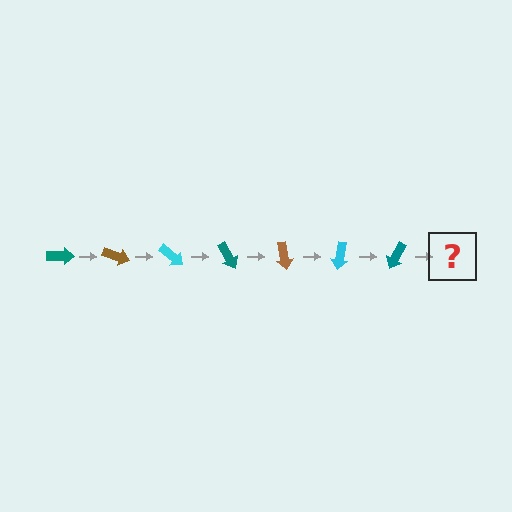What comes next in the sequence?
The next element should be a brown arrow, rotated 140 degrees from the start.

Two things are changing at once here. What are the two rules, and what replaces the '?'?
The two rules are that it rotates 20 degrees each step and the color cycles through teal, brown, and cyan. The '?' should be a brown arrow, rotated 140 degrees from the start.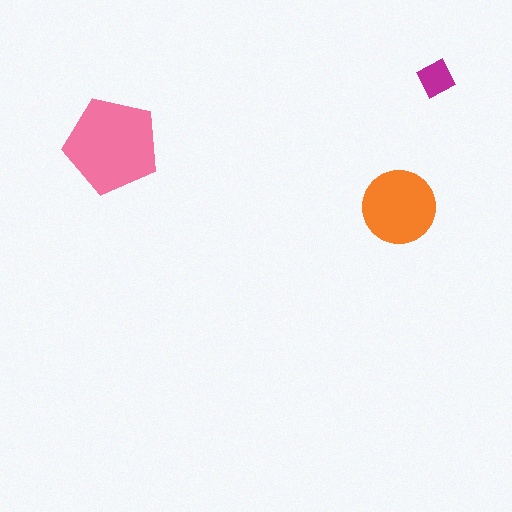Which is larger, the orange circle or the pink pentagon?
The pink pentagon.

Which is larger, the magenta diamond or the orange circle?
The orange circle.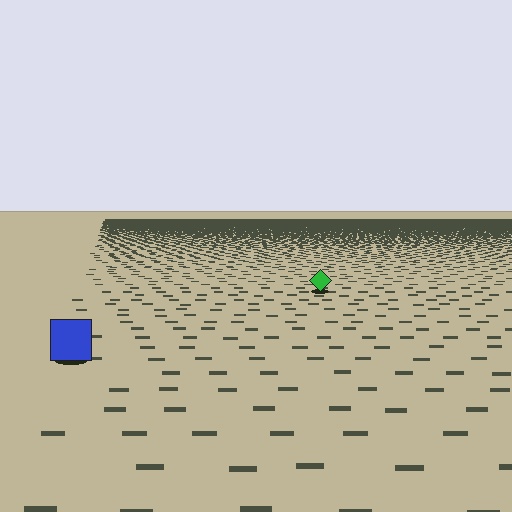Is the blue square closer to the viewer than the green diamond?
Yes. The blue square is closer — you can tell from the texture gradient: the ground texture is coarser near it.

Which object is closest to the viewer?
The blue square is closest. The texture marks near it are larger and more spread out.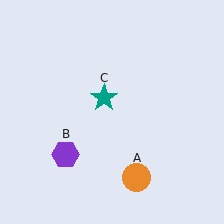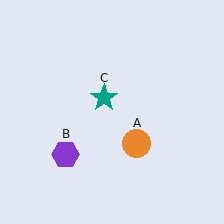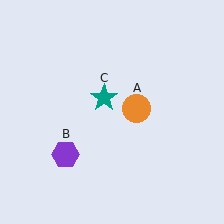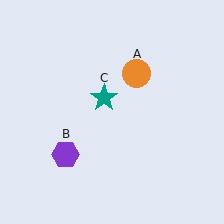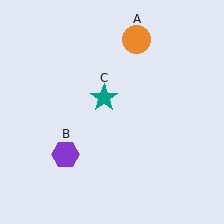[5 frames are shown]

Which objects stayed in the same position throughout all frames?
Purple hexagon (object B) and teal star (object C) remained stationary.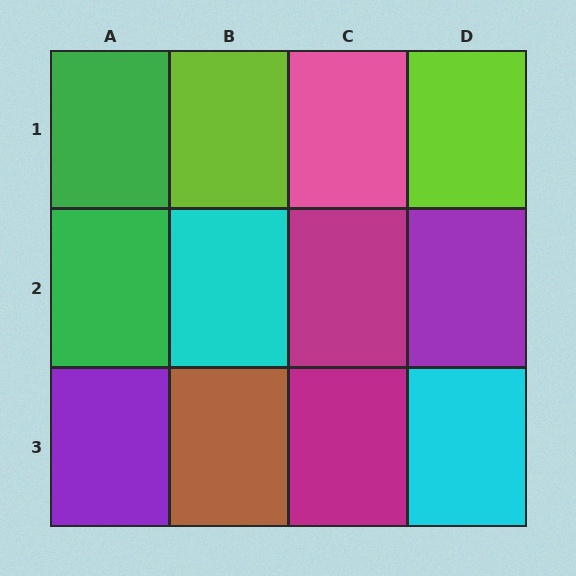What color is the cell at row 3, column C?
Magenta.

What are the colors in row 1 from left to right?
Green, lime, pink, lime.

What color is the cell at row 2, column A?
Green.